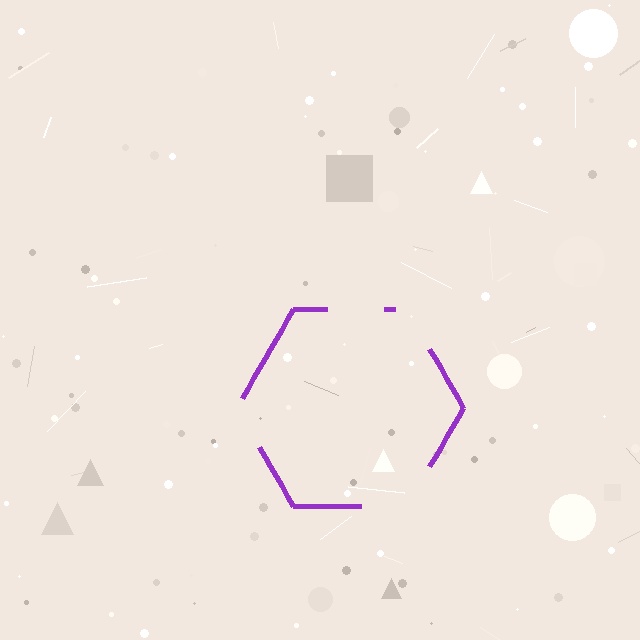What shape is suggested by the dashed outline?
The dashed outline suggests a hexagon.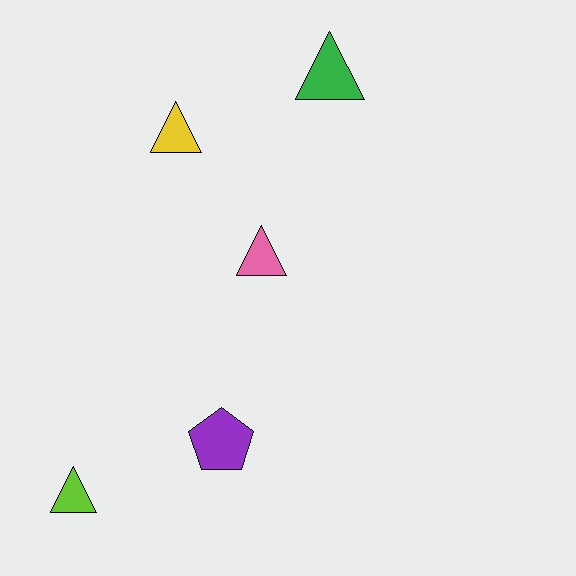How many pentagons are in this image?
There is 1 pentagon.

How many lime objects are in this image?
There is 1 lime object.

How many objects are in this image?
There are 5 objects.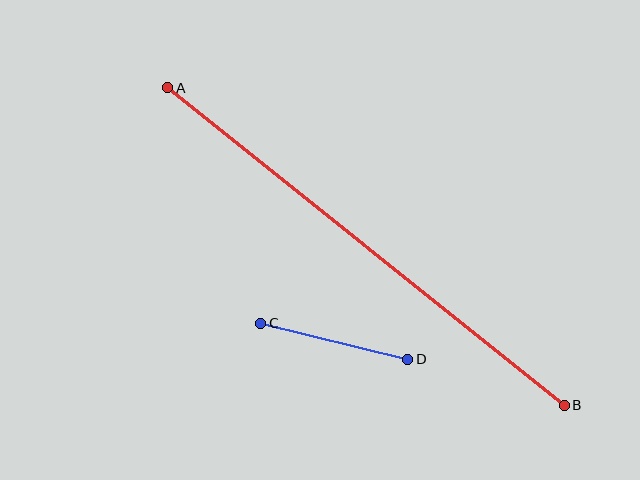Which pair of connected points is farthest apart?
Points A and B are farthest apart.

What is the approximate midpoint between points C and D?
The midpoint is at approximately (334, 341) pixels.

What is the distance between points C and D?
The distance is approximately 151 pixels.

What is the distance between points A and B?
The distance is approximately 508 pixels.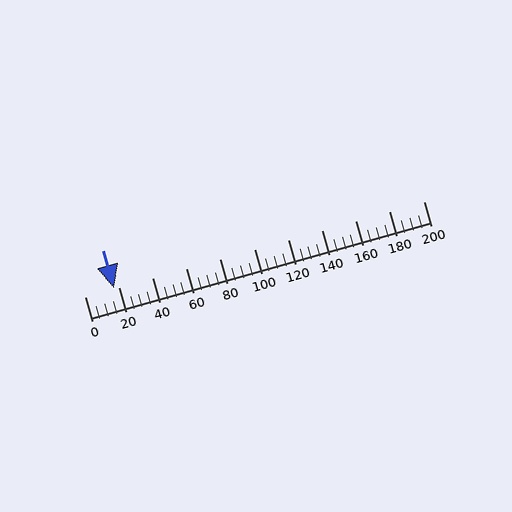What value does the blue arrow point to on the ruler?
The blue arrow points to approximately 18.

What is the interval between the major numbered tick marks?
The major tick marks are spaced 20 units apart.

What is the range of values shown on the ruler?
The ruler shows values from 0 to 200.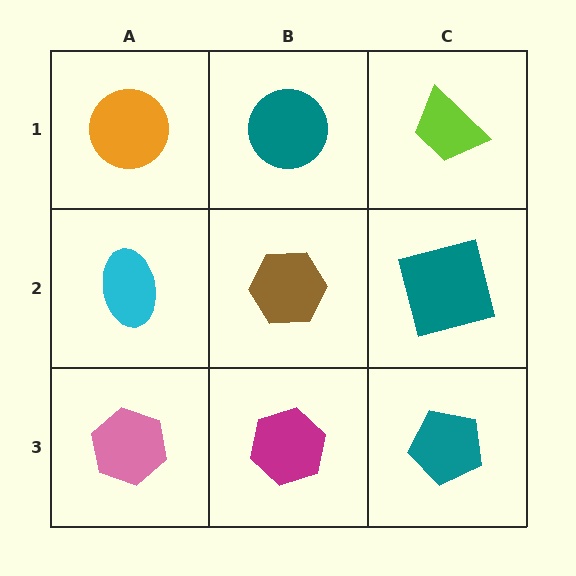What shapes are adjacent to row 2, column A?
An orange circle (row 1, column A), a pink hexagon (row 3, column A), a brown hexagon (row 2, column B).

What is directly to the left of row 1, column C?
A teal circle.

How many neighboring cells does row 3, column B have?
3.